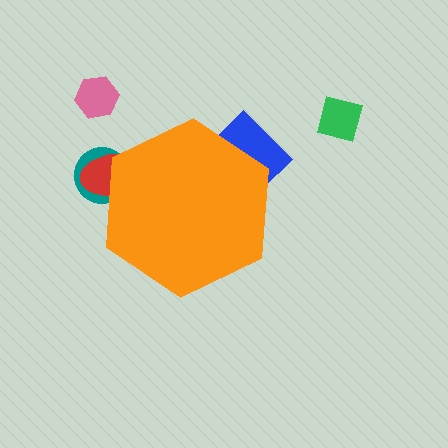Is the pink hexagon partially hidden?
No, the pink hexagon is fully visible.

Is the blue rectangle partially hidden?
Yes, the blue rectangle is partially hidden behind the orange hexagon.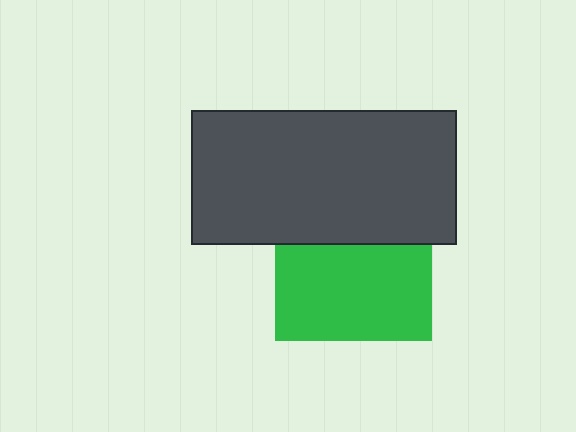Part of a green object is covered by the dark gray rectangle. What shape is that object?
It is a square.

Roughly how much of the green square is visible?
About half of it is visible (roughly 61%).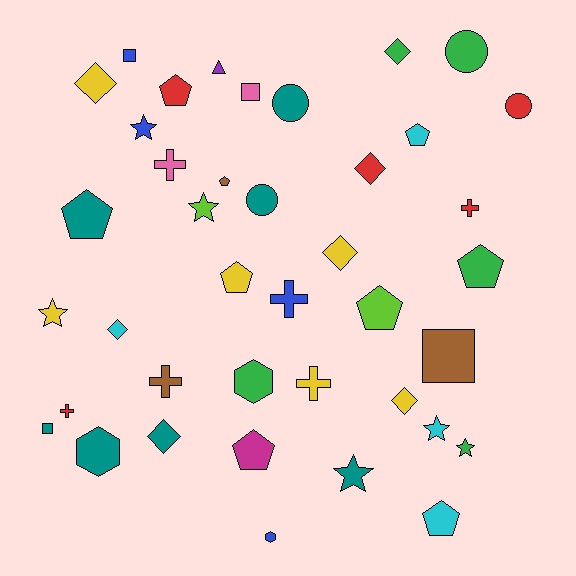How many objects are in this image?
There are 40 objects.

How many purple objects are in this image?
There is 1 purple object.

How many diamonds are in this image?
There are 7 diamonds.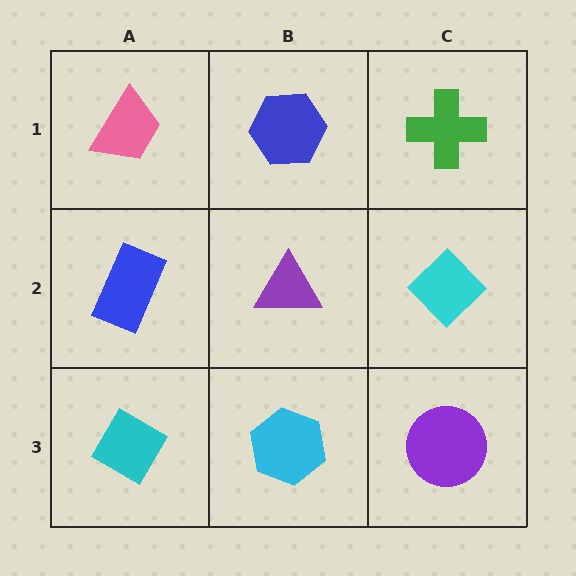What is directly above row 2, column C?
A green cross.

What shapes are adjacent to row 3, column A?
A blue rectangle (row 2, column A), a cyan hexagon (row 3, column B).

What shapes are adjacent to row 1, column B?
A purple triangle (row 2, column B), a pink trapezoid (row 1, column A), a green cross (row 1, column C).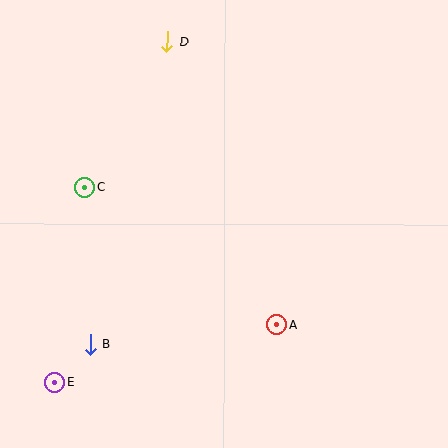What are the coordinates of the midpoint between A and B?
The midpoint between A and B is at (183, 334).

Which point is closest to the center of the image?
Point A at (276, 325) is closest to the center.